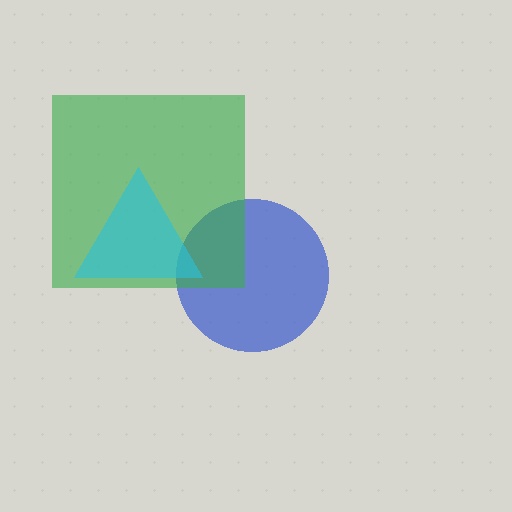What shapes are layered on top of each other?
The layered shapes are: a blue circle, a green square, a cyan triangle.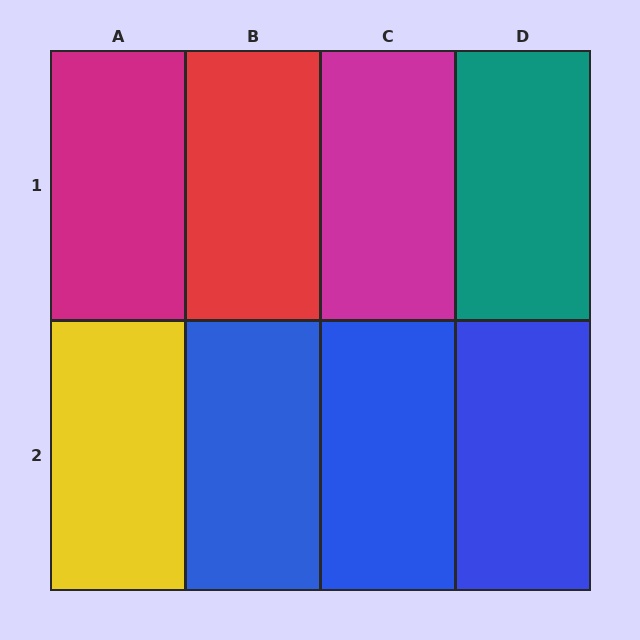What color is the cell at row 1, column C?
Magenta.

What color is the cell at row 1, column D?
Teal.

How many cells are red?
1 cell is red.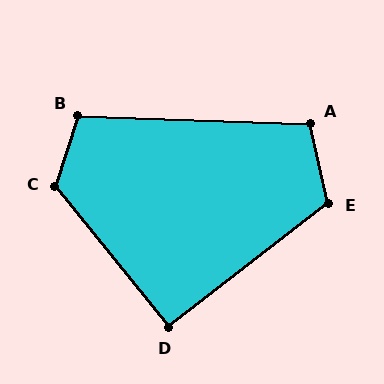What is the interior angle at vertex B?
Approximately 106 degrees (obtuse).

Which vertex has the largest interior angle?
C, at approximately 123 degrees.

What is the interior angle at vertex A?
Approximately 104 degrees (obtuse).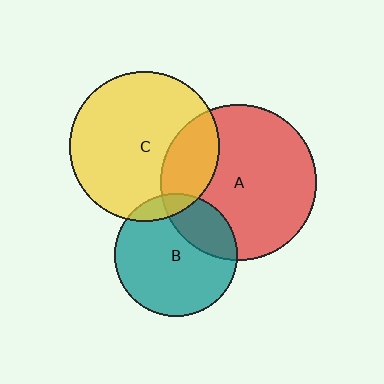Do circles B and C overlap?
Yes.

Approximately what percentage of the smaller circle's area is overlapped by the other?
Approximately 10%.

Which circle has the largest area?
Circle A (red).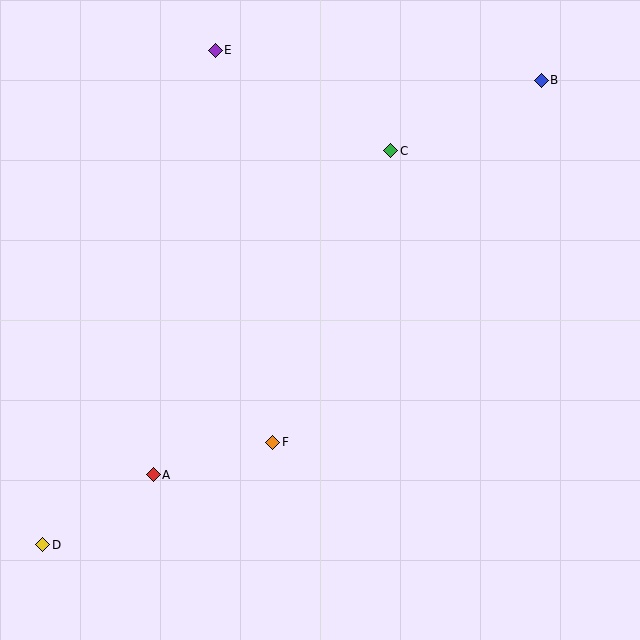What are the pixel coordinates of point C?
Point C is at (391, 151).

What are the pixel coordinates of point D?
Point D is at (43, 545).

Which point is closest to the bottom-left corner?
Point D is closest to the bottom-left corner.